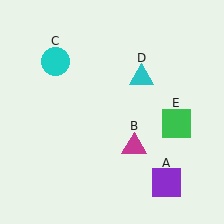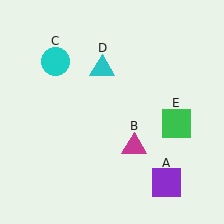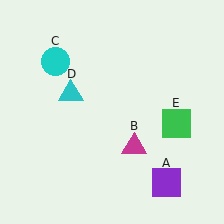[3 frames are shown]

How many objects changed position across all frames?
1 object changed position: cyan triangle (object D).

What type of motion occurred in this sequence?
The cyan triangle (object D) rotated counterclockwise around the center of the scene.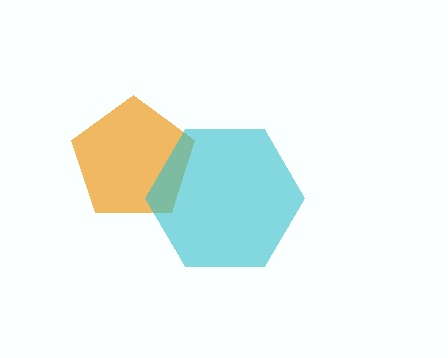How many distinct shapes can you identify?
There are 2 distinct shapes: an orange pentagon, a cyan hexagon.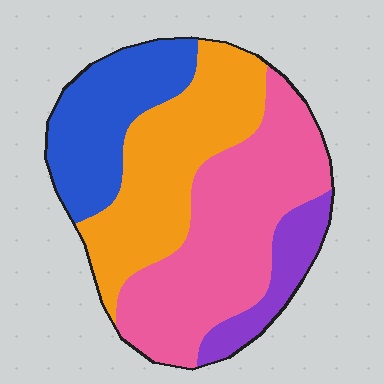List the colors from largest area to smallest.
From largest to smallest: pink, orange, blue, purple.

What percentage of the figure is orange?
Orange covers 30% of the figure.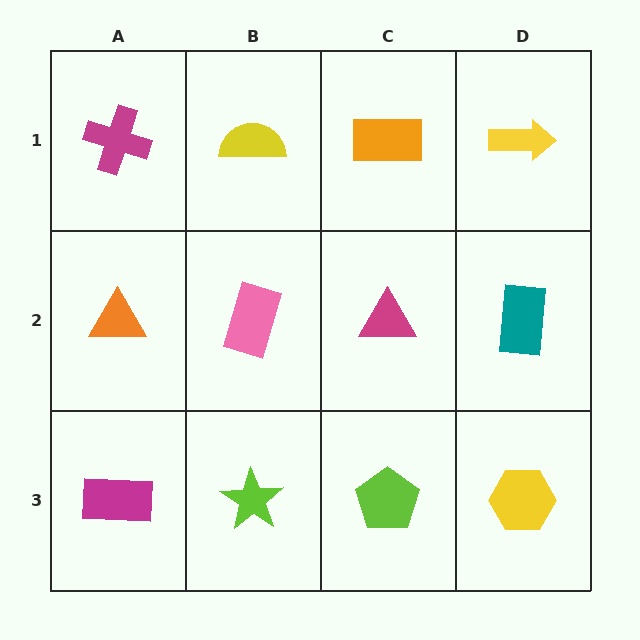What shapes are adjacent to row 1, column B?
A pink rectangle (row 2, column B), a magenta cross (row 1, column A), an orange rectangle (row 1, column C).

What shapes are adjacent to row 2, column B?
A yellow semicircle (row 1, column B), a lime star (row 3, column B), an orange triangle (row 2, column A), a magenta triangle (row 2, column C).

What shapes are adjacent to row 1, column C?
A magenta triangle (row 2, column C), a yellow semicircle (row 1, column B), a yellow arrow (row 1, column D).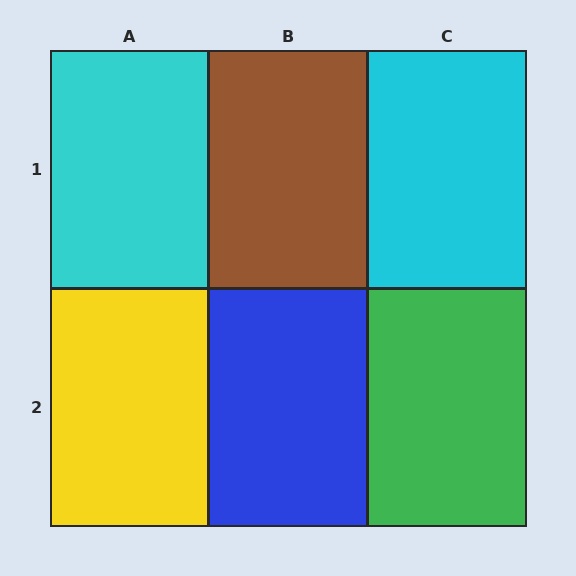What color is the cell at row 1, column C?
Cyan.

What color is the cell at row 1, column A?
Cyan.